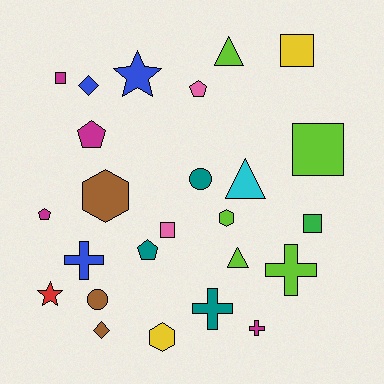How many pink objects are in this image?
There are 2 pink objects.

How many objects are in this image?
There are 25 objects.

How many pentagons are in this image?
There are 4 pentagons.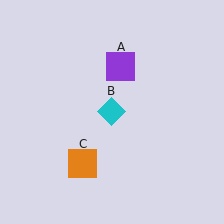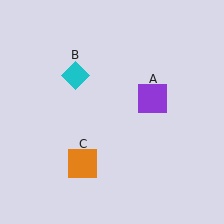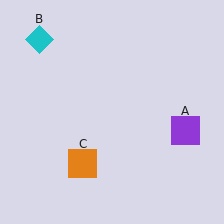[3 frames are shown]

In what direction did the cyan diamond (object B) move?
The cyan diamond (object B) moved up and to the left.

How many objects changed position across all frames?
2 objects changed position: purple square (object A), cyan diamond (object B).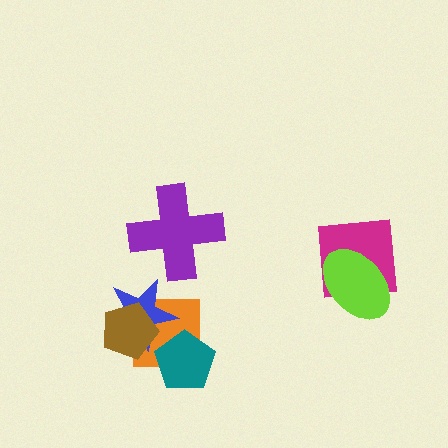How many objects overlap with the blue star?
2 objects overlap with the blue star.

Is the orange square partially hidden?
Yes, it is partially covered by another shape.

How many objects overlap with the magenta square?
1 object overlaps with the magenta square.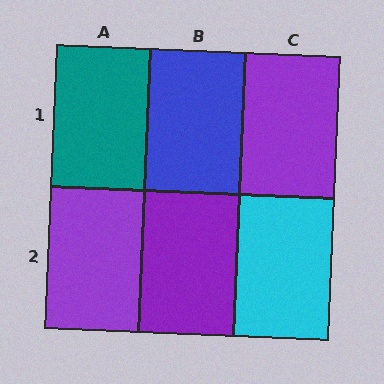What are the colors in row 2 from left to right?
Purple, purple, cyan.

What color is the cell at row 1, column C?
Purple.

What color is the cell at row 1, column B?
Blue.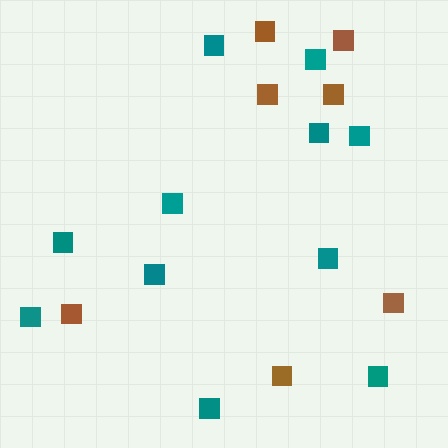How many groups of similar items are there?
There are 2 groups: one group of teal squares (11) and one group of brown squares (7).